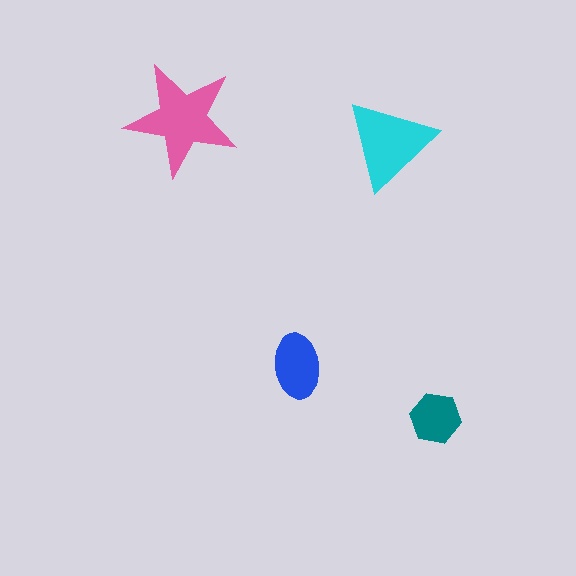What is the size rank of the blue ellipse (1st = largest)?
3rd.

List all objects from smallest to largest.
The teal hexagon, the blue ellipse, the cyan triangle, the pink star.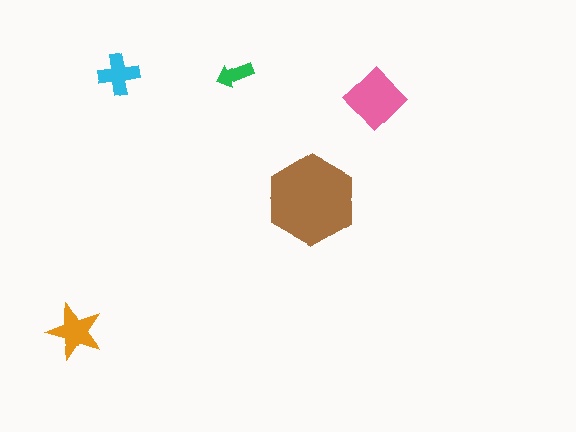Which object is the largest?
The brown hexagon.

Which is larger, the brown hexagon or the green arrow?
The brown hexagon.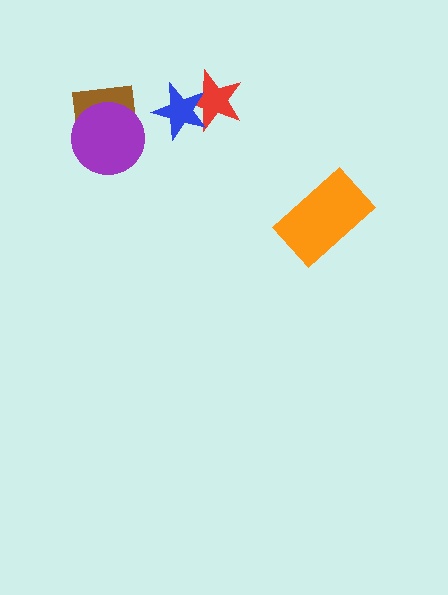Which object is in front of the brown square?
The purple circle is in front of the brown square.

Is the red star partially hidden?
Yes, it is partially covered by another shape.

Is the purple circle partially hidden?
No, no other shape covers it.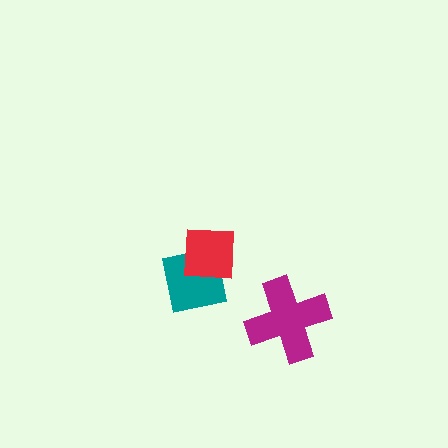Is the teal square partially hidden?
Yes, it is partially covered by another shape.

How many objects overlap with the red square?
1 object overlaps with the red square.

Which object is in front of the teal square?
The red square is in front of the teal square.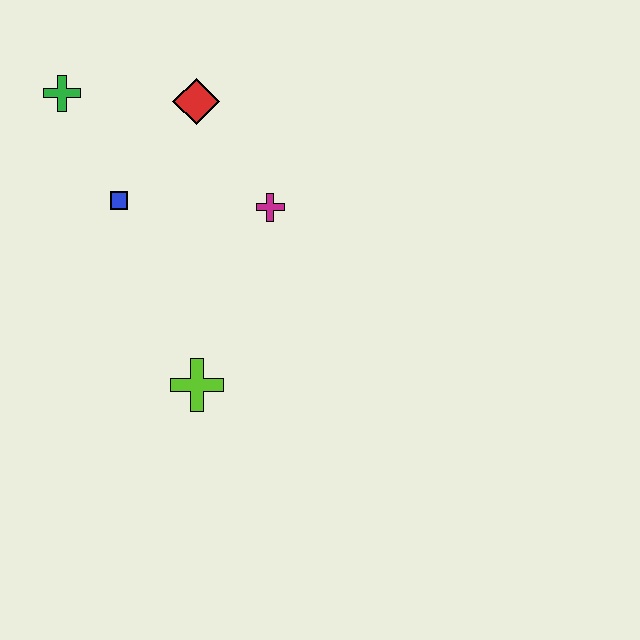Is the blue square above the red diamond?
No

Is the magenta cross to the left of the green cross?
No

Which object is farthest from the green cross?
The lime cross is farthest from the green cross.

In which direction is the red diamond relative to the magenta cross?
The red diamond is above the magenta cross.